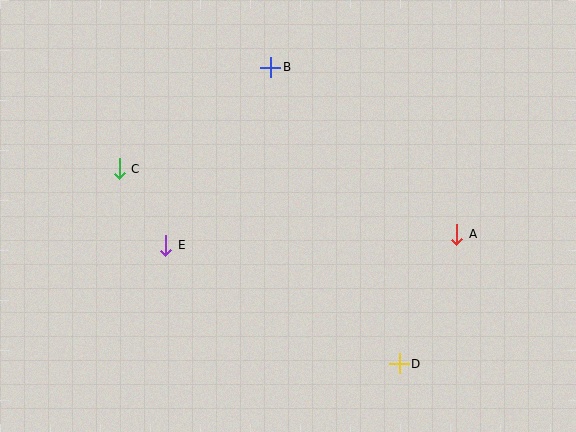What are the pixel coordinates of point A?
Point A is at (457, 234).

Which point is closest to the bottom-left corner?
Point E is closest to the bottom-left corner.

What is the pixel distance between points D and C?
The distance between D and C is 341 pixels.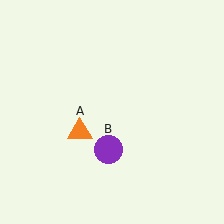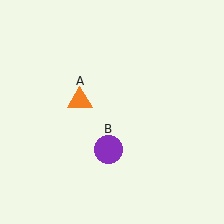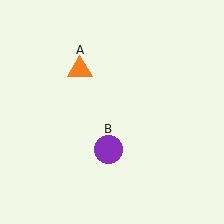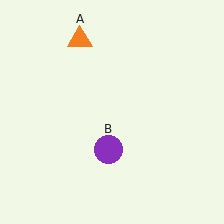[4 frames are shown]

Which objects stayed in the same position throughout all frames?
Purple circle (object B) remained stationary.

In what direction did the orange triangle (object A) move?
The orange triangle (object A) moved up.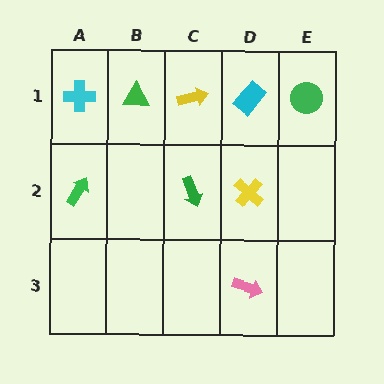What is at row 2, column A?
A green arrow.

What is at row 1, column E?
A green circle.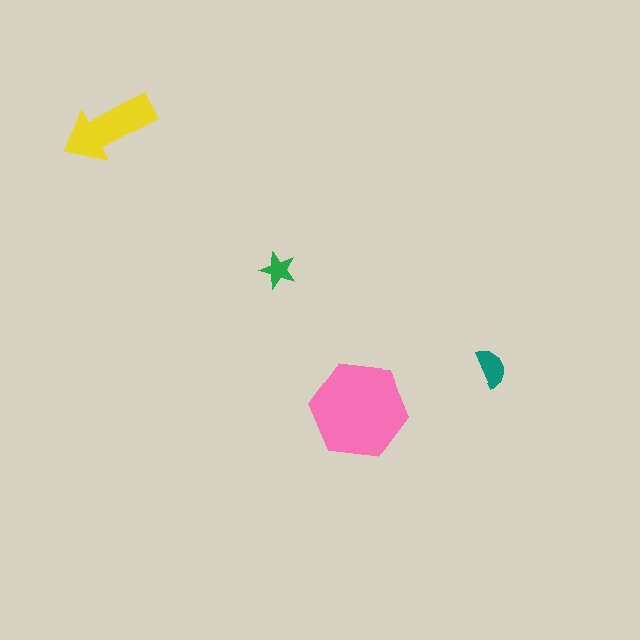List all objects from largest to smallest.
The pink hexagon, the yellow arrow, the teal semicircle, the green star.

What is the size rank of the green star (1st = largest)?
4th.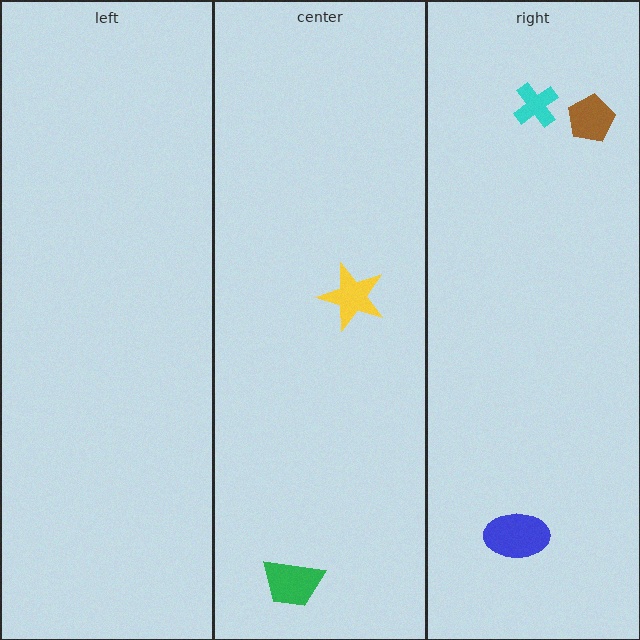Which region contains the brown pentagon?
The right region.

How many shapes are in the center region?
2.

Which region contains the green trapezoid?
The center region.